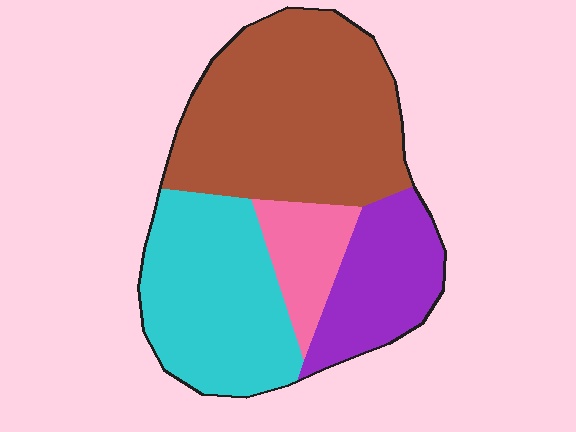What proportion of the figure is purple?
Purple takes up about one sixth (1/6) of the figure.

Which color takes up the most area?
Brown, at roughly 45%.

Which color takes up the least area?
Pink, at roughly 10%.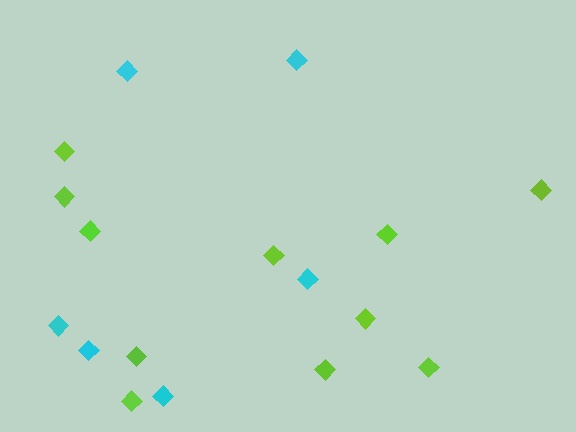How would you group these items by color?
There are 2 groups: one group of lime diamonds (11) and one group of cyan diamonds (6).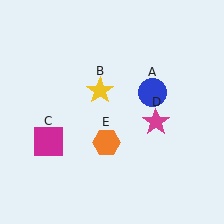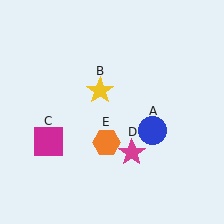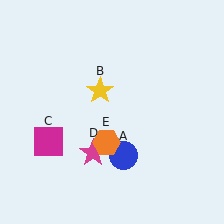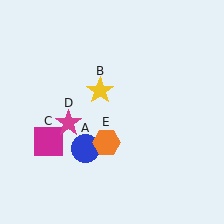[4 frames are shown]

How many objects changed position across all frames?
2 objects changed position: blue circle (object A), magenta star (object D).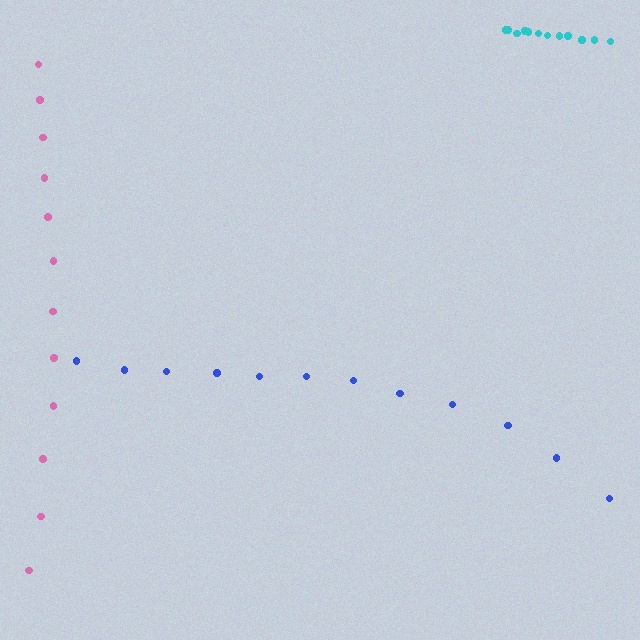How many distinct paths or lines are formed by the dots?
There are 3 distinct paths.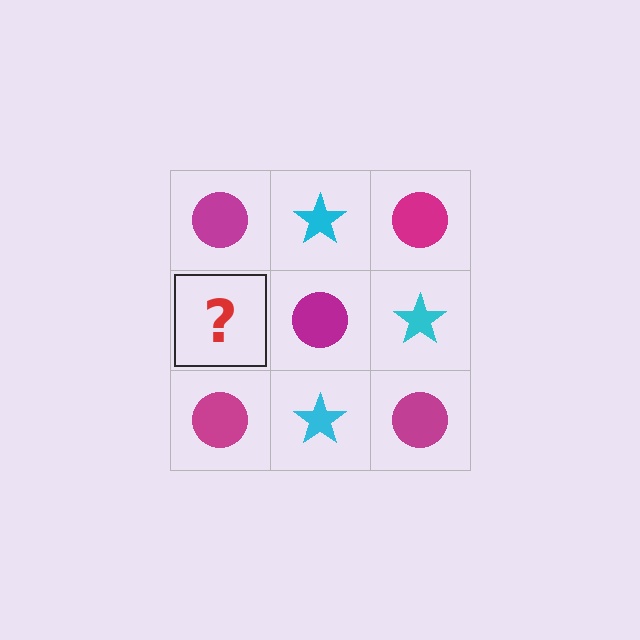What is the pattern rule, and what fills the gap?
The rule is that it alternates magenta circle and cyan star in a checkerboard pattern. The gap should be filled with a cyan star.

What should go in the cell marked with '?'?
The missing cell should contain a cyan star.